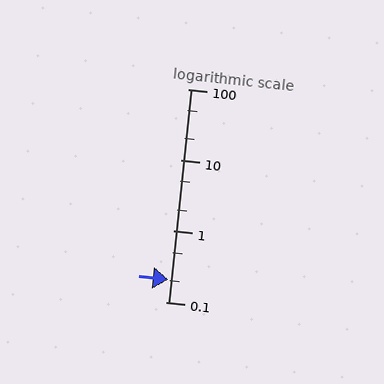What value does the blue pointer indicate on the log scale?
The pointer indicates approximately 0.21.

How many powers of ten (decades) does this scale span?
The scale spans 3 decades, from 0.1 to 100.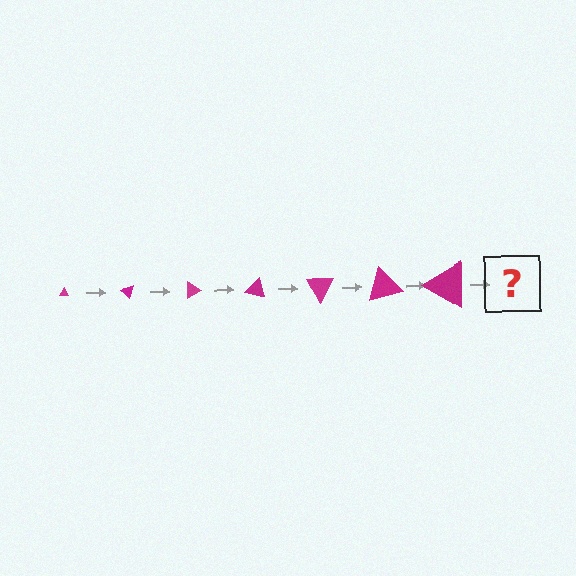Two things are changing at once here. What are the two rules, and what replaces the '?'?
The two rules are that the triangle grows larger each step and it rotates 45 degrees each step. The '?' should be a triangle, larger than the previous one and rotated 315 degrees from the start.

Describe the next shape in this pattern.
It should be a triangle, larger than the previous one and rotated 315 degrees from the start.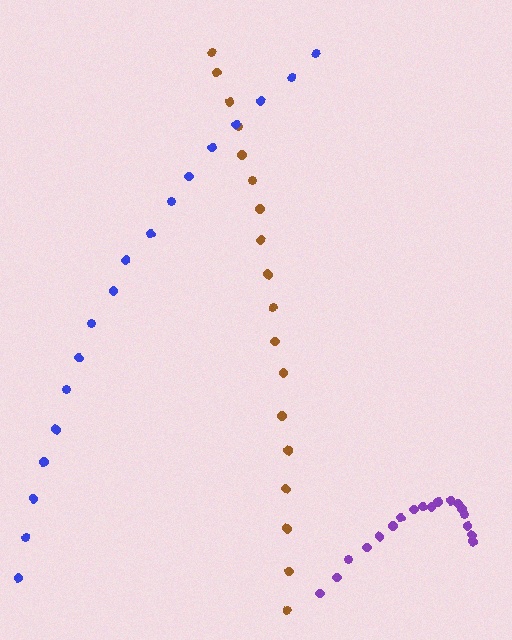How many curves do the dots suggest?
There are 3 distinct paths.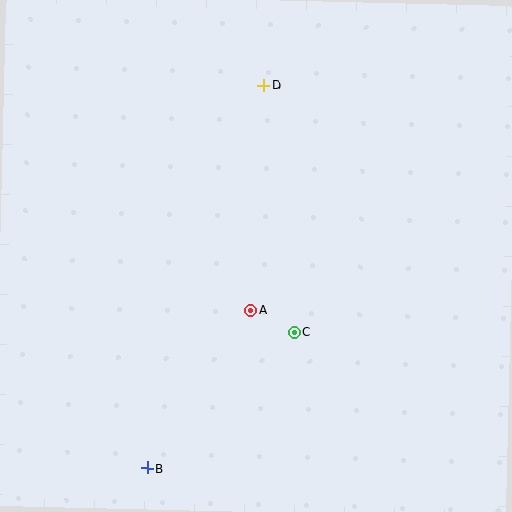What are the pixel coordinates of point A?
Point A is at (251, 310).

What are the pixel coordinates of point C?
Point C is at (295, 332).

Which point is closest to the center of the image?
Point A at (251, 310) is closest to the center.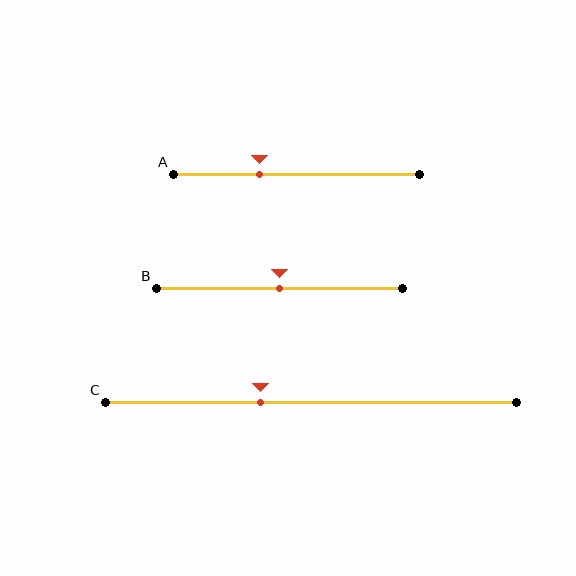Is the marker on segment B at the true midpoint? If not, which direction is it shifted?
Yes, the marker on segment B is at the true midpoint.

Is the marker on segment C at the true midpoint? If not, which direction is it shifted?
No, the marker on segment C is shifted to the left by about 12% of the segment length.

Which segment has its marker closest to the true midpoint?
Segment B has its marker closest to the true midpoint.